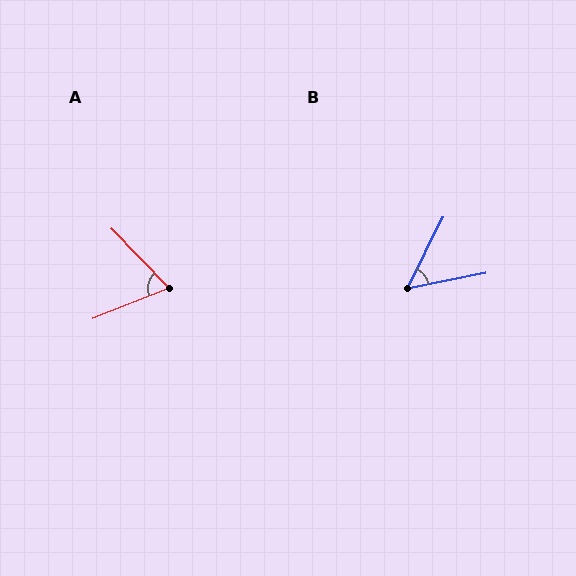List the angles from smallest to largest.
B (52°), A (67°).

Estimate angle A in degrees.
Approximately 67 degrees.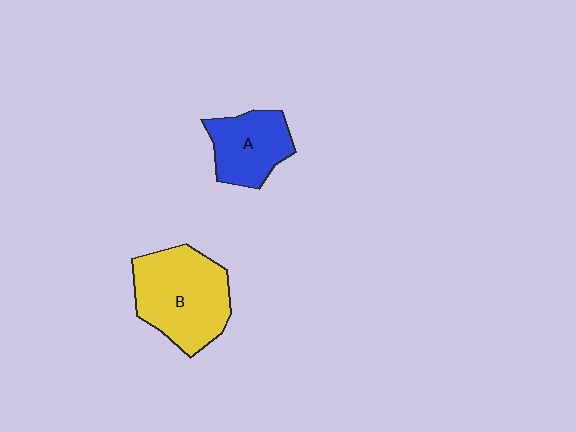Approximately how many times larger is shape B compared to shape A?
Approximately 1.6 times.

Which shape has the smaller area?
Shape A (blue).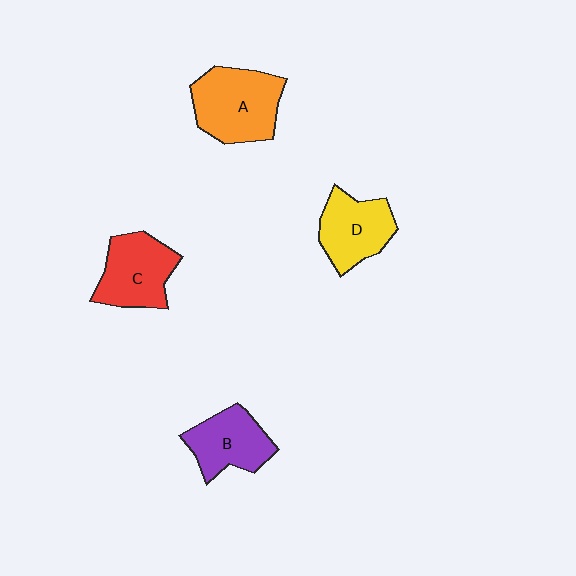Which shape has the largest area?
Shape A (orange).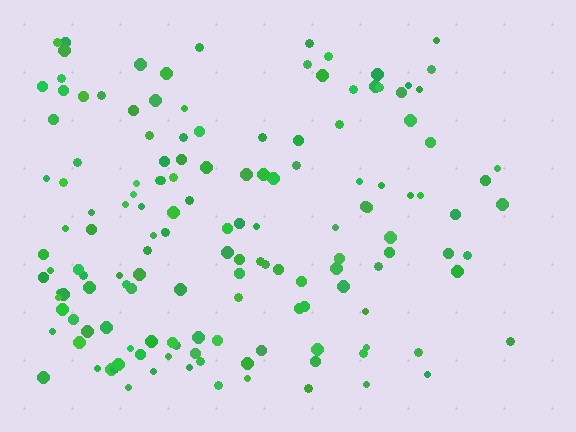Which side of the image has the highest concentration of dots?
The left.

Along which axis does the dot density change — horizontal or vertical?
Horizontal.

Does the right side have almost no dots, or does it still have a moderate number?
Still a moderate number, just noticeably fewer than the left.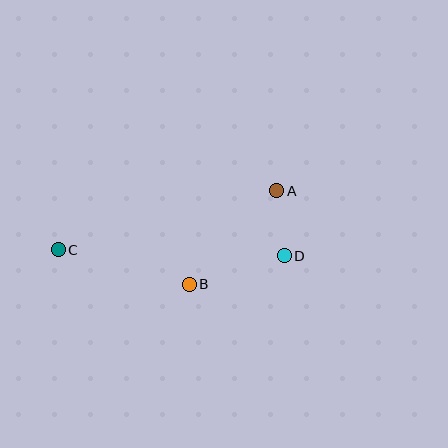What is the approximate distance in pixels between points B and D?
The distance between B and D is approximately 99 pixels.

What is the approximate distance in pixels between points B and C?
The distance between B and C is approximately 136 pixels.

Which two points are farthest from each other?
Points A and C are farthest from each other.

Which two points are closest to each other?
Points A and D are closest to each other.